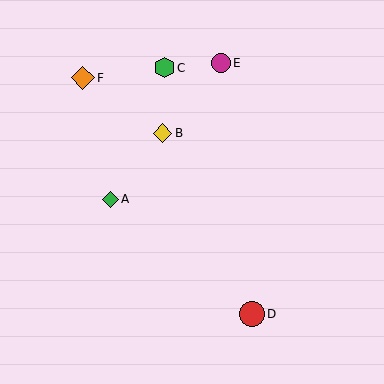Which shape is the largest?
The red circle (labeled D) is the largest.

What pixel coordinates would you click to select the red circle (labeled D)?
Click at (252, 314) to select the red circle D.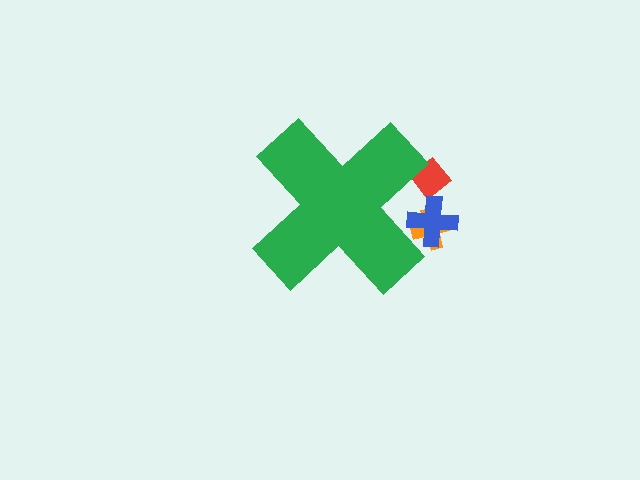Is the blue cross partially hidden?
Yes, the blue cross is partially hidden behind the green cross.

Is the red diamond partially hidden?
Yes, the red diamond is partially hidden behind the green cross.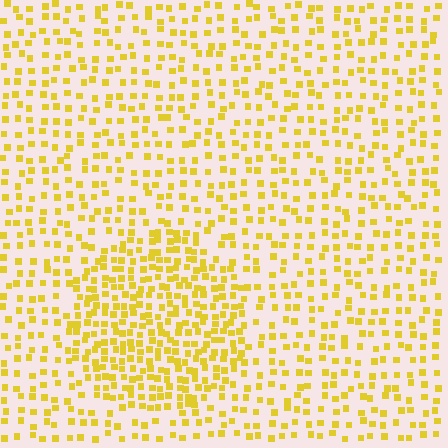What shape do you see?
I see a circle.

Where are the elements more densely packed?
The elements are more densely packed inside the circle boundary.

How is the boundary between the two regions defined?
The boundary is defined by a change in element density (approximately 1.9x ratio). All elements are the same color, size, and shape.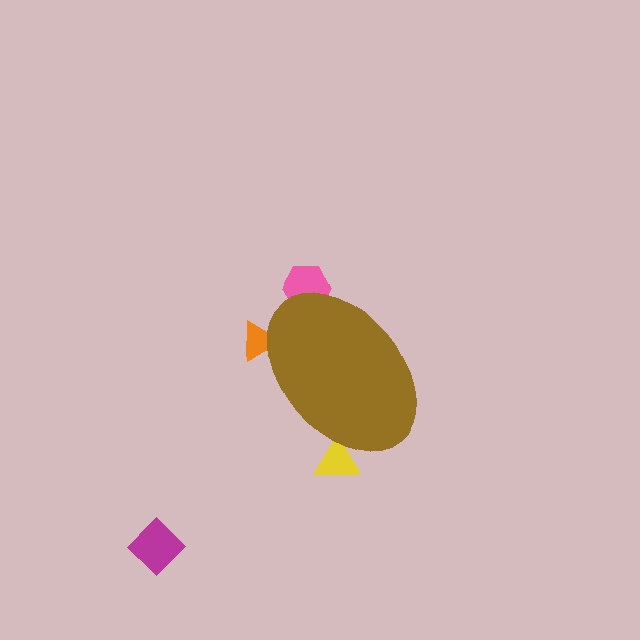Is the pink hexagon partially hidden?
Yes, the pink hexagon is partially hidden behind the brown ellipse.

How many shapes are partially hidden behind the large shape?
3 shapes are partially hidden.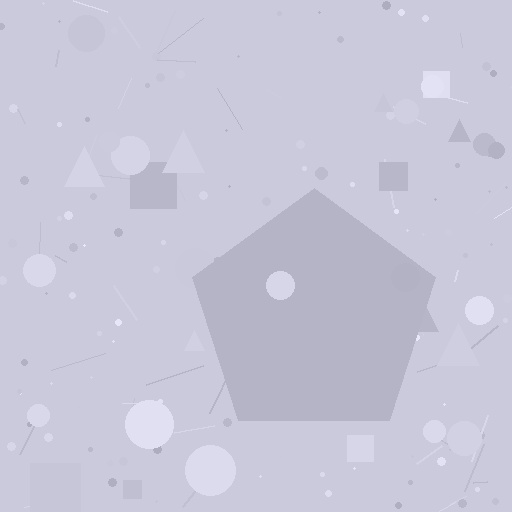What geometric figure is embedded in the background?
A pentagon is embedded in the background.